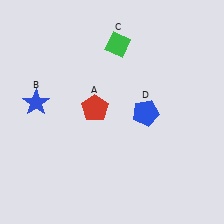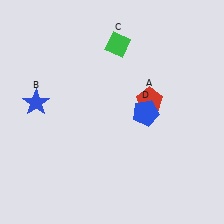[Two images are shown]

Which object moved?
The red pentagon (A) moved right.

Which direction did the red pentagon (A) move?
The red pentagon (A) moved right.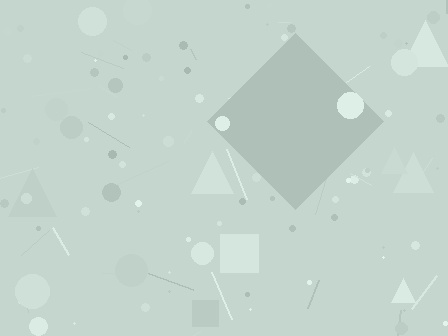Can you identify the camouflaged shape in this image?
The camouflaged shape is a diamond.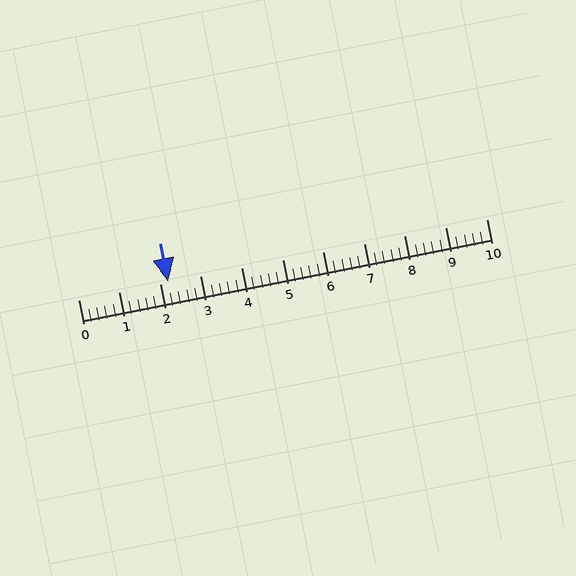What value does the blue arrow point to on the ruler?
The blue arrow points to approximately 2.2.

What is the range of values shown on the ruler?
The ruler shows values from 0 to 10.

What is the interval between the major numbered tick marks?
The major tick marks are spaced 1 units apart.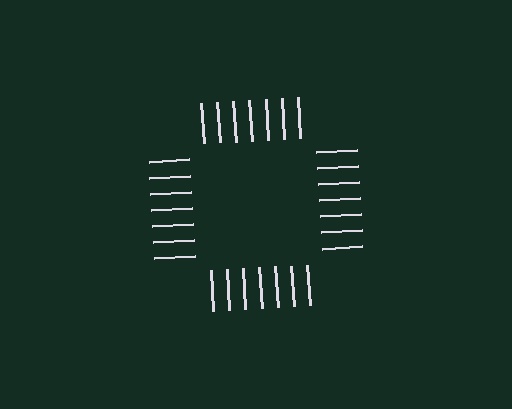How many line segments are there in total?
28 — 7 along each of the 4 edges.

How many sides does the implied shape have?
4 sides — the line-ends trace a square.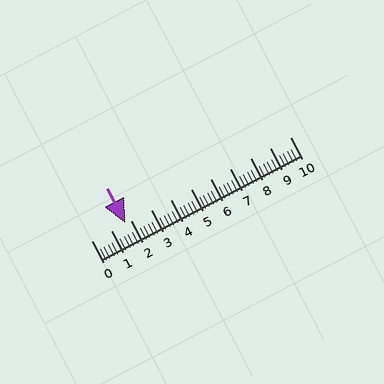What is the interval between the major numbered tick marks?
The major tick marks are spaced 1 units apart.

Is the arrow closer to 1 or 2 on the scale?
The arrow is closer to 2.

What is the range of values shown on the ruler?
The ruler shows values from 0 to 10.